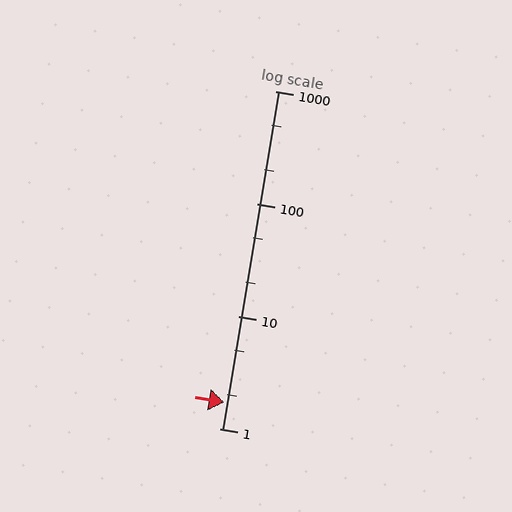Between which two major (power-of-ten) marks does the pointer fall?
The pointer is between 1 and 10.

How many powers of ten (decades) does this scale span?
The scale spans 3 decades, from 1 to 1000.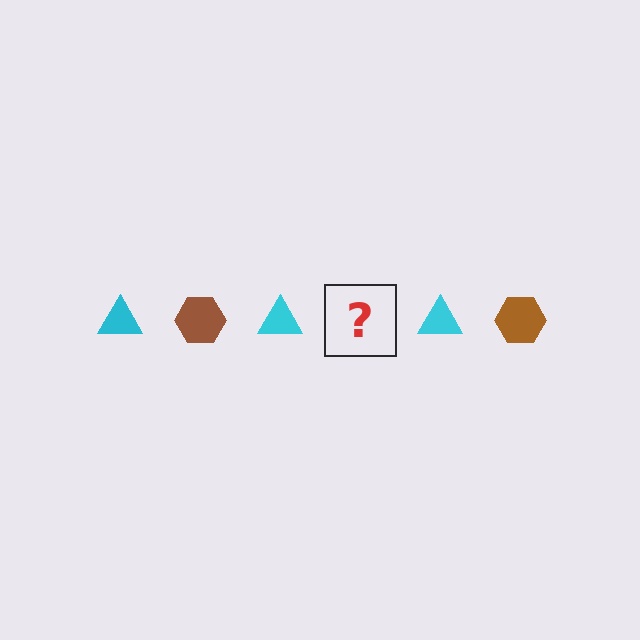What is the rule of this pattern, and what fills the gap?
The rule is that the pattern alternates between cyan triangle and brown hexagon. The gap should be filled with a brown hexagon.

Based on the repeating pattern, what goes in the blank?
The blank should be a brown hexagon.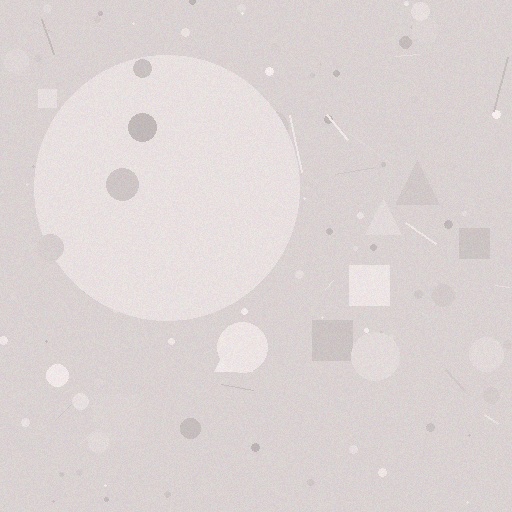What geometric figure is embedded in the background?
A circle is embedded in the background.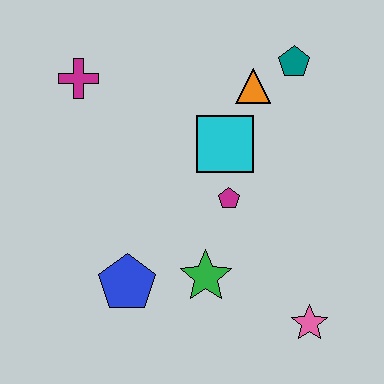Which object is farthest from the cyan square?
The pink star is farthest from the cyan square.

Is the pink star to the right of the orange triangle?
Yes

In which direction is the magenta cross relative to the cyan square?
The magenta cross is to the left of the cyan square.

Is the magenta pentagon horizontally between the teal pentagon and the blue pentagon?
Yes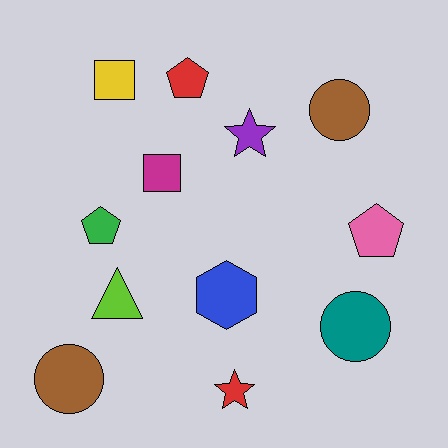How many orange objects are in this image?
There are no orange objects.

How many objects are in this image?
There are 12 objects.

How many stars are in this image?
There are 2 stars.